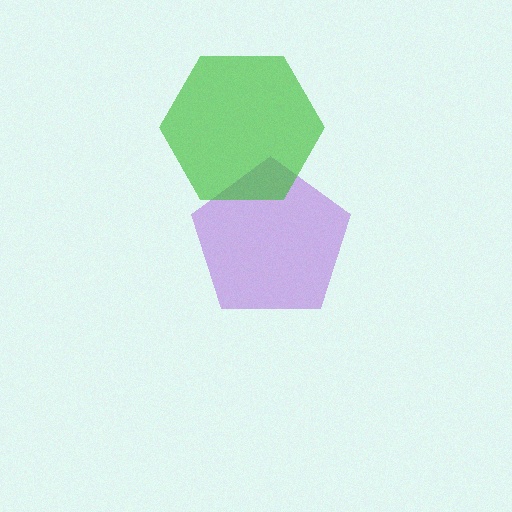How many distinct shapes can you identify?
There are 2 distinct shapes: a purple pentagon, a green hexagon.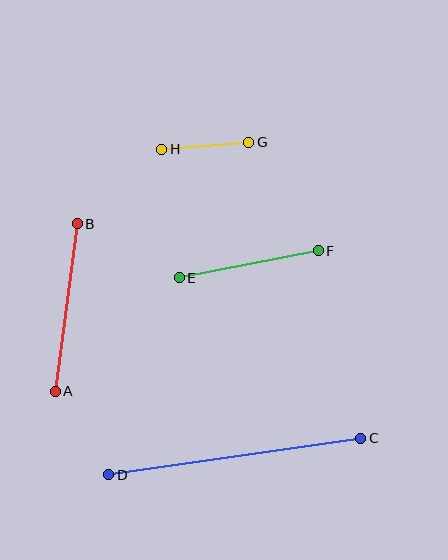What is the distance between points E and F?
The distance is approximately 142 pixels.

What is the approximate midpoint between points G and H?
The midpoint is at approximately (205, 146) pixels.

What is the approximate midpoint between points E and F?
The midpoint is at approximately (249, 264) pixels.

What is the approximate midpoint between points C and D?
The midpoint is at approximately (235, 457) pixels.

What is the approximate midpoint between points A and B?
The midpoint is at approximately (66, 307) pixels.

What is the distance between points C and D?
The distance is approximately 255 pixels.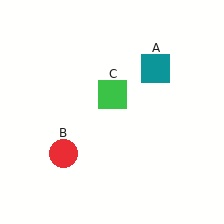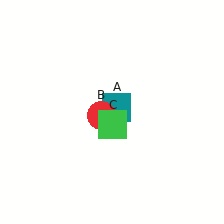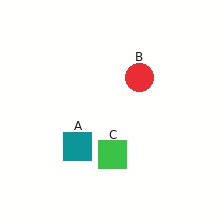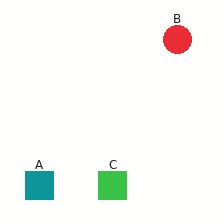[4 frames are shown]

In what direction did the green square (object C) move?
The green square (object C) moved down.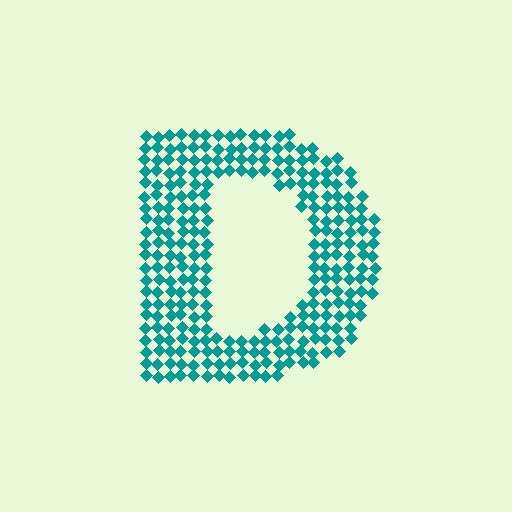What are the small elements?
The small elements are diamonds.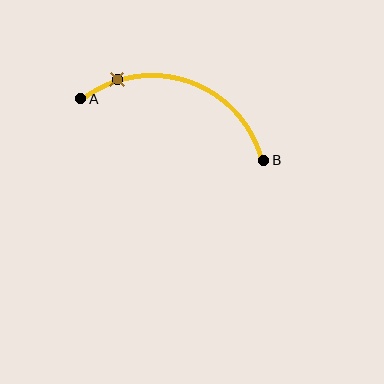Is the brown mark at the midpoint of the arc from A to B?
No. The brown mark lies on the arc but is closer to endpoint A. The arc midpoint would be at the point on the curve equidistant along the arc from both A and B.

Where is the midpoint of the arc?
The arc midpoint is the point on the curve farthest from the straight line joining A and B. It sits above that line.